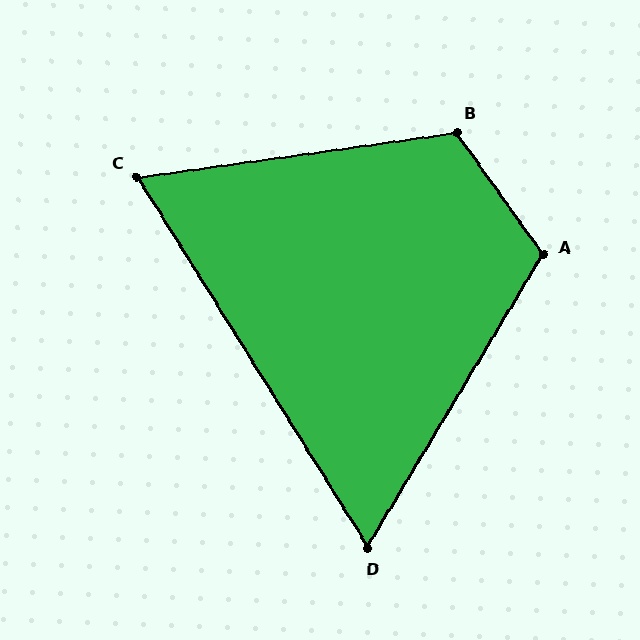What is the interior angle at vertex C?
Approximately 66 degrees (acute).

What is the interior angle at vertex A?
Approximately 114 degrees (obtuse).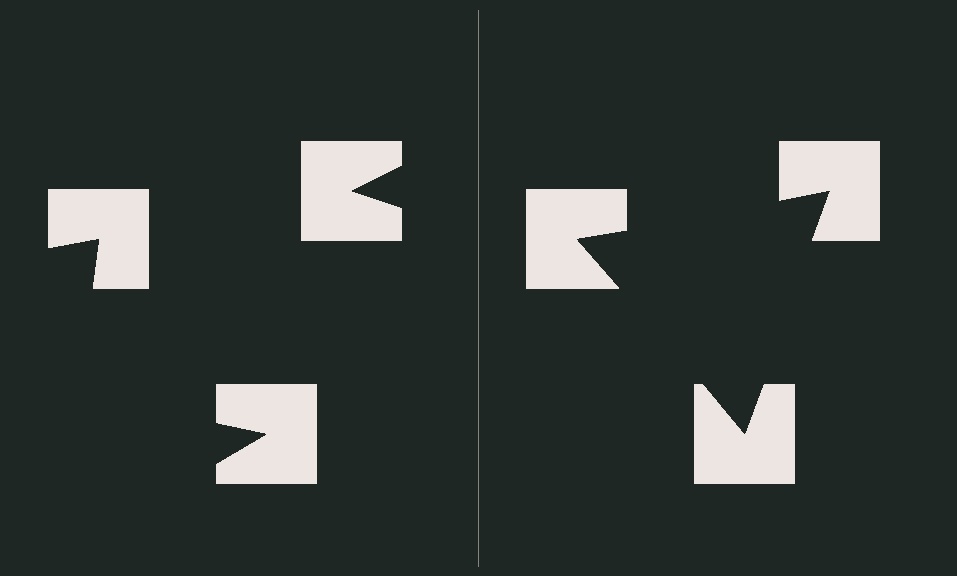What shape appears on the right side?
An illusory triangle.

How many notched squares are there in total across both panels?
6 — 3 on each side.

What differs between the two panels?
The notched squares are positioned identically on both sides; only the wedge orientations differ. On the right they align to a triangle; on the left they are misaligned.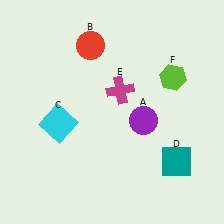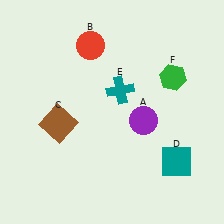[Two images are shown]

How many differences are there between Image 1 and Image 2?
There are 3 differences between the two images.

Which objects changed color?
C changed from cyan to brown. E changed from magenta to teal. F changed from lime to green.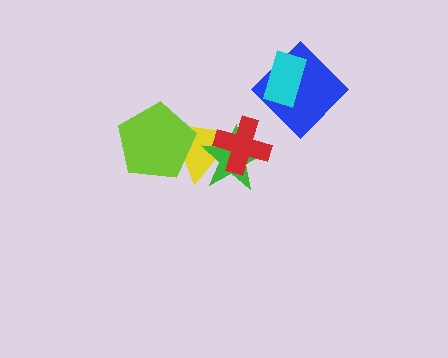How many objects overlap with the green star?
2 objects overlap with the green star.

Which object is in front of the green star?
The red cross is in front of the green star.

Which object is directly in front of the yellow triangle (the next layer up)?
The green star is directly in front of the yellow triangle.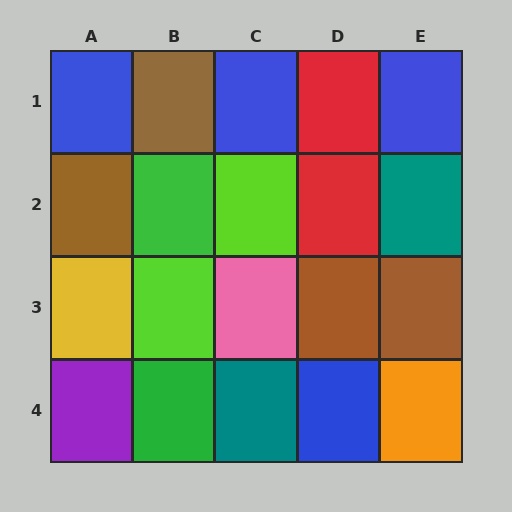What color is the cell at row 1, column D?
Red.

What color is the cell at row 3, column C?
Pink.